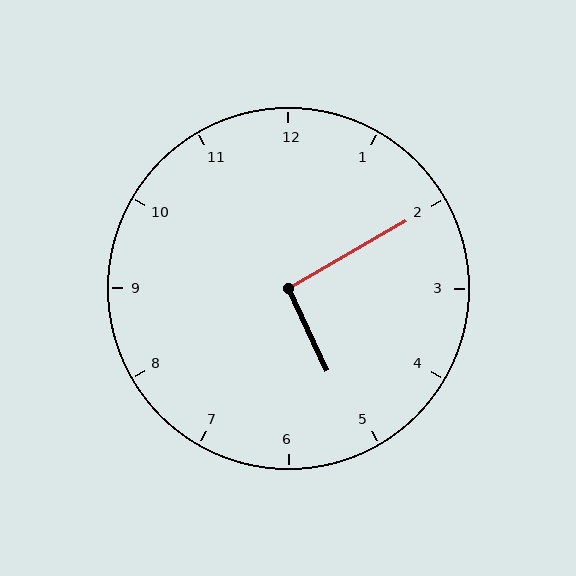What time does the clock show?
5:10.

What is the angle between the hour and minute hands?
Approximately 95 degrees.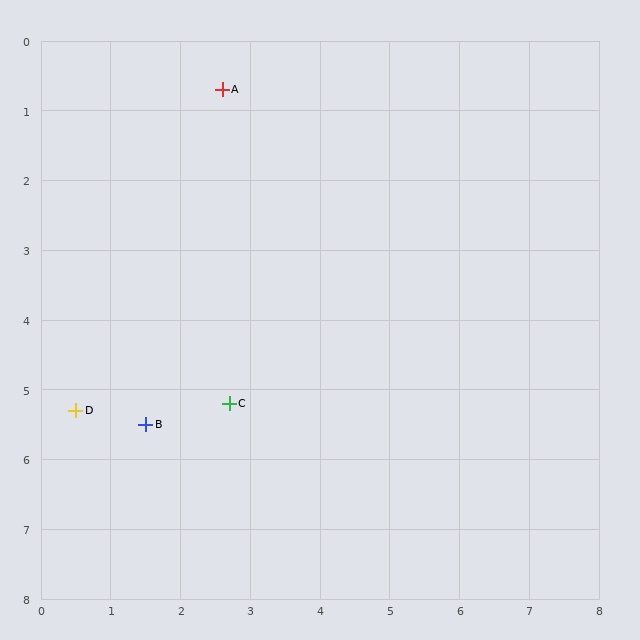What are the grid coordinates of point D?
Point D is at approximately (0.5, 5.3).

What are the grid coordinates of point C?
Point C is at approximately (2.7, 5.2).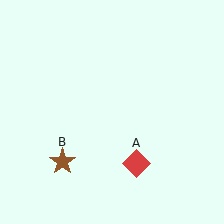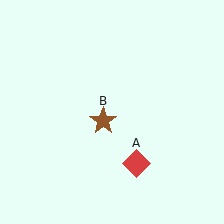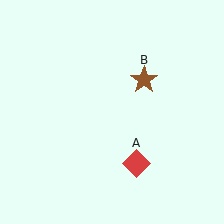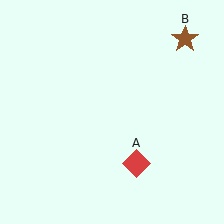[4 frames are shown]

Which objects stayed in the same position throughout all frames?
Red diamond (object A) remained stationary.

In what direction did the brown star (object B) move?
The brown star (object B) moved up and to the right.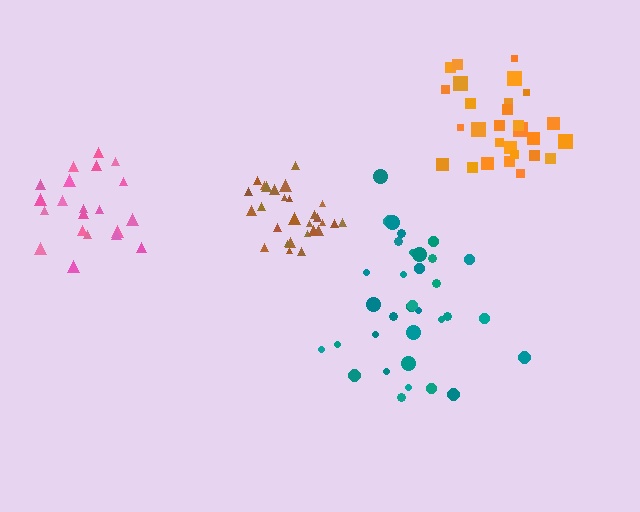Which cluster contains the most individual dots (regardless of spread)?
Teal (35).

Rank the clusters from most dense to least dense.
brown, pink, orange, teal.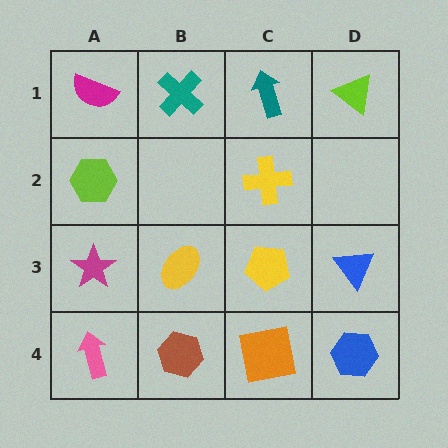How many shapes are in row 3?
4 shapes.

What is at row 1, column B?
A teal cross.